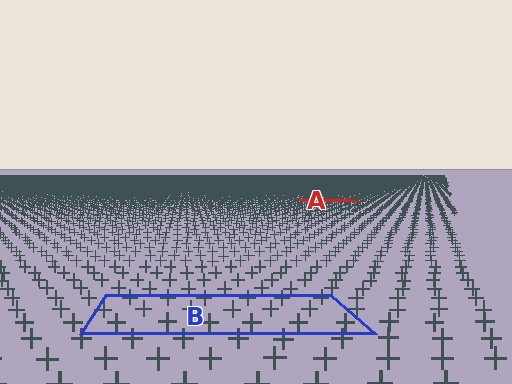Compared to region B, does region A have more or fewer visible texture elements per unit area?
Region A has more texture elements per unit area — they are packed more densely because it is farther away.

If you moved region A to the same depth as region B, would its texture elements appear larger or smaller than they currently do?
They would appear larger. At a closer depth, the same texture elements are projected at a bigger on-screen size.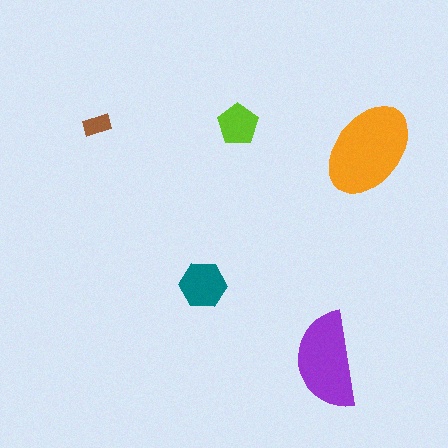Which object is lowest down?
The purple semicircle is bottommost.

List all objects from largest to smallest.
The orange ellipse, the purple semicircle, the teal hexagon, the lime pentagon, the brown rectangle.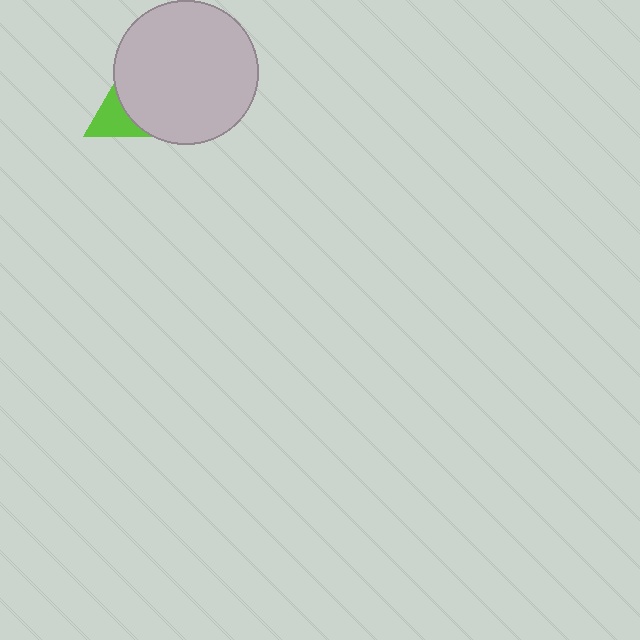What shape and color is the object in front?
The object in front is a light gray circle.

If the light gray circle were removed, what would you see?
You would see the complete lime triangle.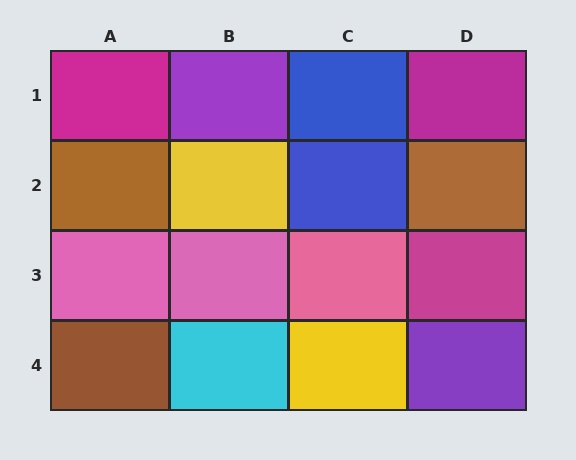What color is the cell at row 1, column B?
Purple.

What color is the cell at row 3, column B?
Pink.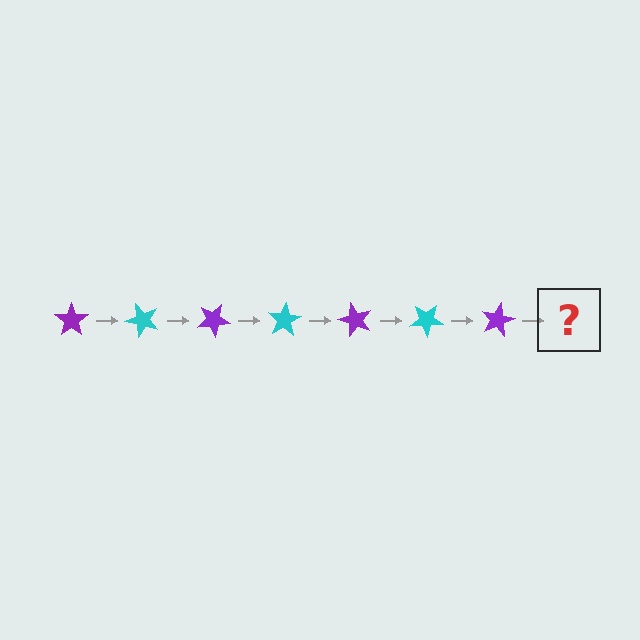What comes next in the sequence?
The next element should be a cyan star, rotated 350 degrees from the start.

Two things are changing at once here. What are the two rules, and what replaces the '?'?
The two rules are that it rotates 50 degrees each step and the color cycles through purple and cyan. The '?' should be a cyan star, rotated 350 degrees from the start.